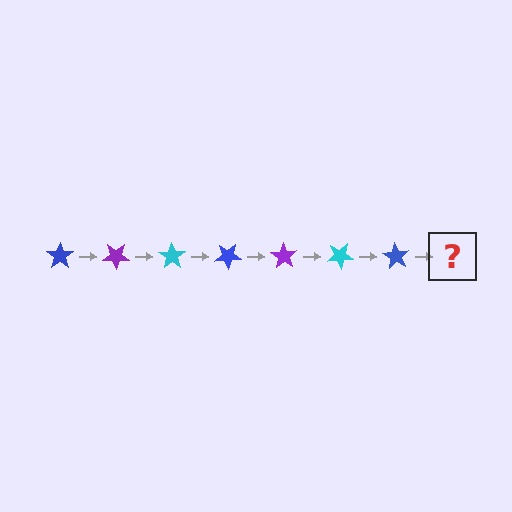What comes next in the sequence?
The next element should be a purple star, rotated 245 degrees from the start.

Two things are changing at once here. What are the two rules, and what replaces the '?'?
The two rules are that it rotates 35 degrees each step and the color cycles through blue, purple, and cyan. The '?' should be a purple star, rotated 245 degrees from the start.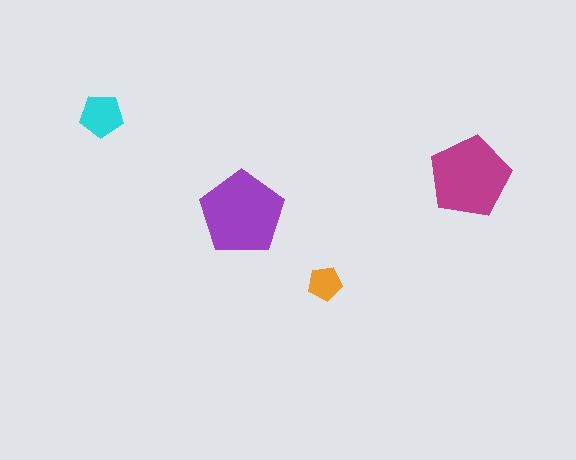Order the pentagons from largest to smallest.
the purple one, the magenta one, the cyan one, the orange one.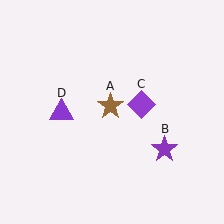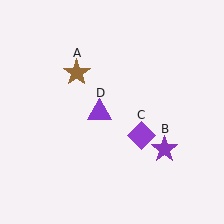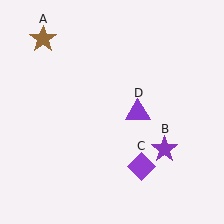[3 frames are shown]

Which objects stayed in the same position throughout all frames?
Purple star (object B) remained stationary.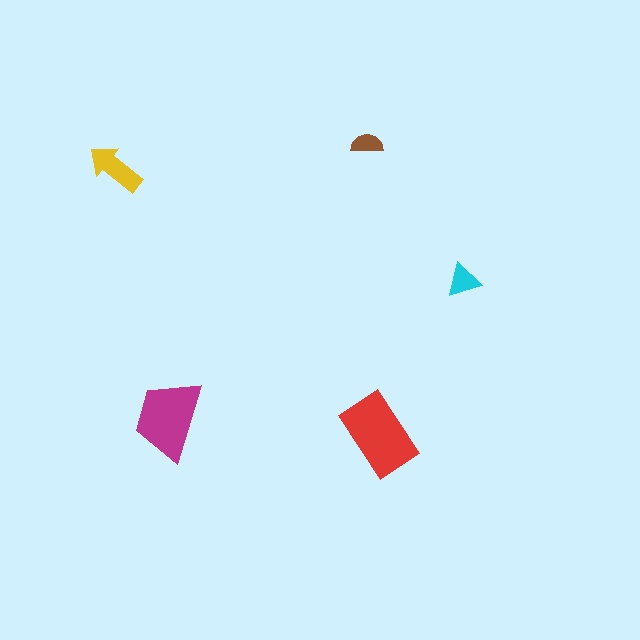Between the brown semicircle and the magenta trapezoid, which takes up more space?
The magenta trapezoid.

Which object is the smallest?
The brown semicircle.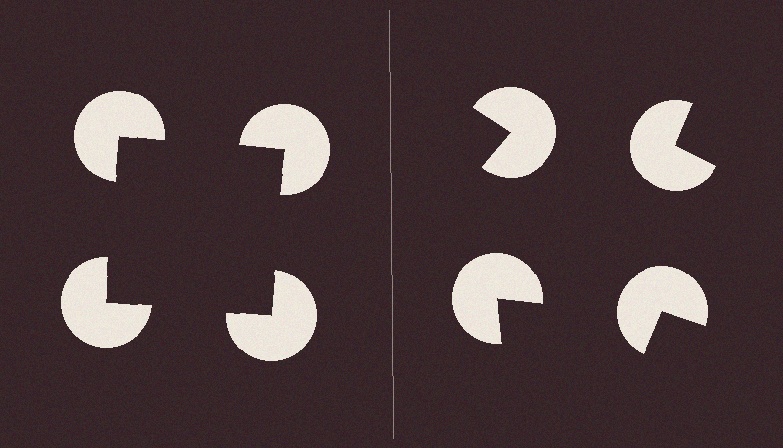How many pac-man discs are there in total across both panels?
8 — 4 on each side.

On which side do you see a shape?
An illusory square appears on the left side. On the right side the wedge cuts are rotated, so no coherent shape forms.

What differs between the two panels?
The pac-man discs are positioned identically on both sides; only the wedge orientations differ. On the left they align to a square; on the right they are misaligned.